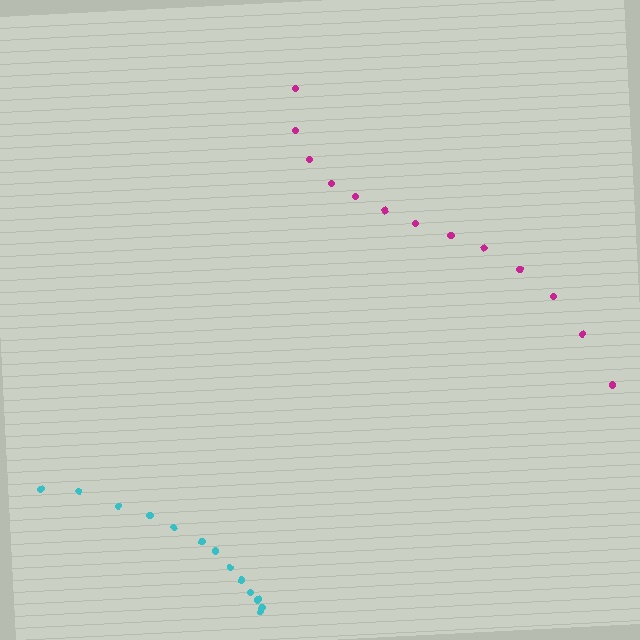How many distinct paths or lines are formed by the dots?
There are 2 distinct paths.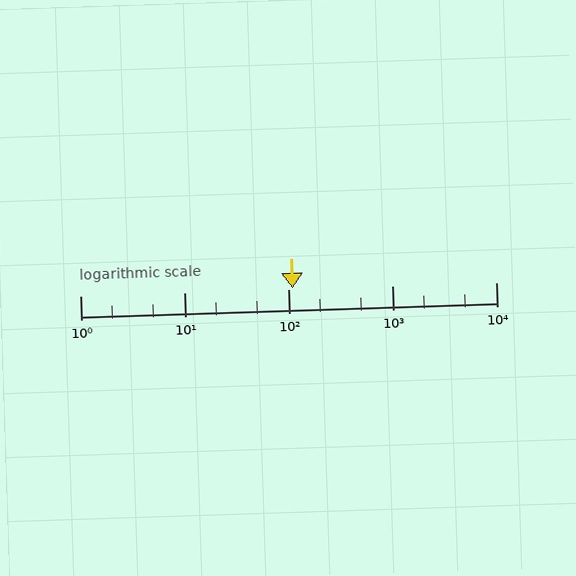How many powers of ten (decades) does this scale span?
The scale spans 4 decades, from 1 to 10000.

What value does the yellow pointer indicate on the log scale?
The pointer indicates approximately 110.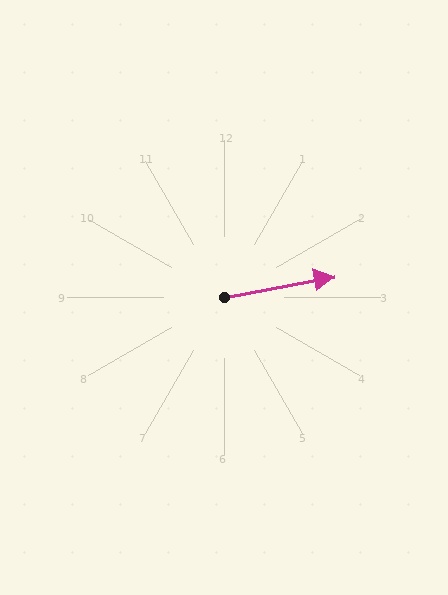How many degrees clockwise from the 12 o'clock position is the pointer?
Approximately 79 degrees.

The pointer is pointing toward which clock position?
Roughly 3 o'clock.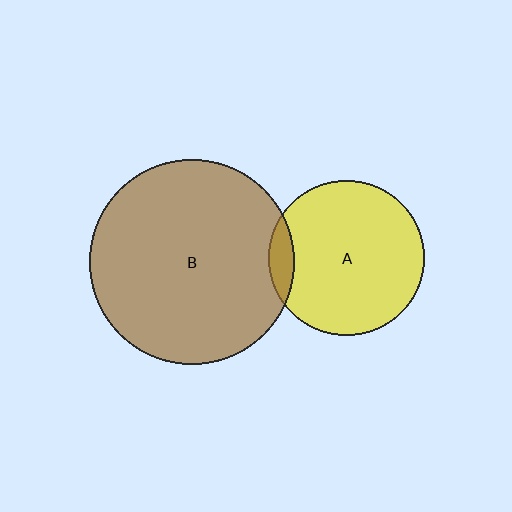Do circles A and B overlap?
Yes.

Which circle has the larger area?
Circle B (brown).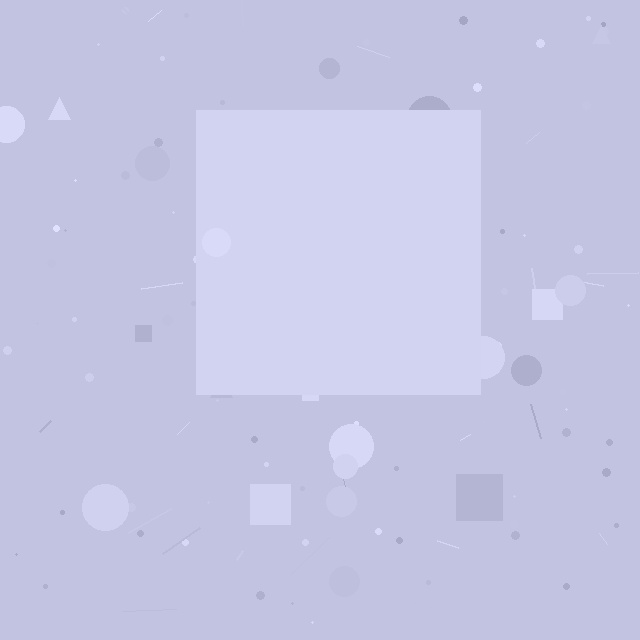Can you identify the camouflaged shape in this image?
The camouflaged shape is a square.